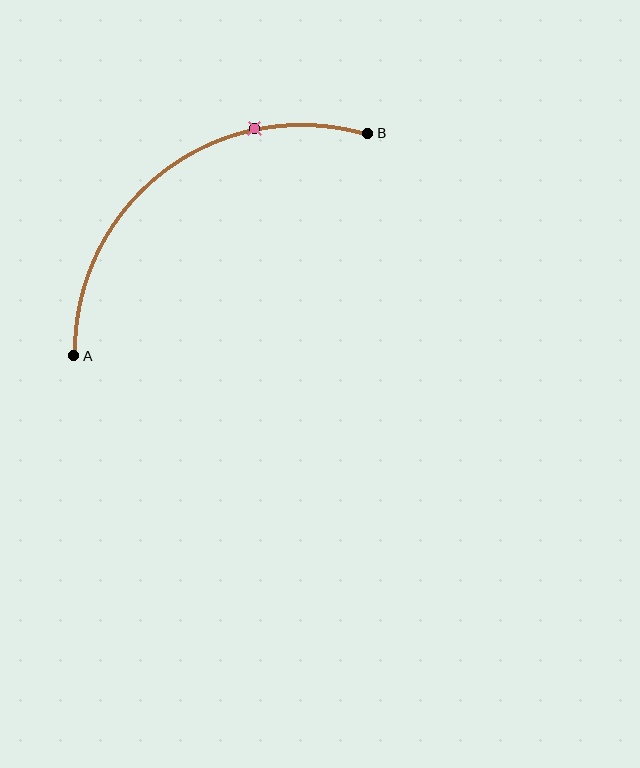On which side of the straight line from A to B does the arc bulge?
The arc bulges above and to the left of the straight line connecting A and B.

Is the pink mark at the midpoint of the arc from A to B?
No. The pink mark lies on the arc but is closer to endpoint B. The arc midpoint would be at the point on the curve equidistant along the arc from both A and B.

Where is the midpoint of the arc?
The arc midpoint is the point on the curve farthest from the straight line joining A and B. It sits above and to the left of that line.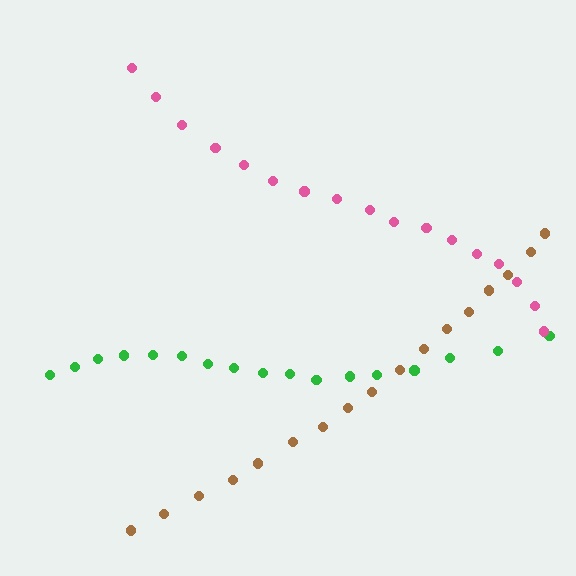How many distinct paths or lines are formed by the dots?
There are 3 distinct paths.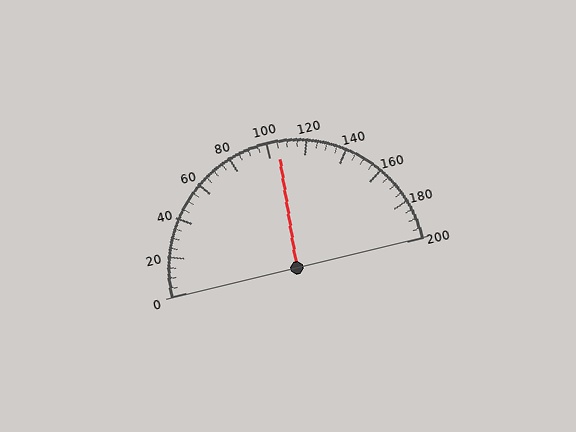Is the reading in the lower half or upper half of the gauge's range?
The reading is in the upper half of the range (0 to 200).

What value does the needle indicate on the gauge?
The needle indicates approximately 105.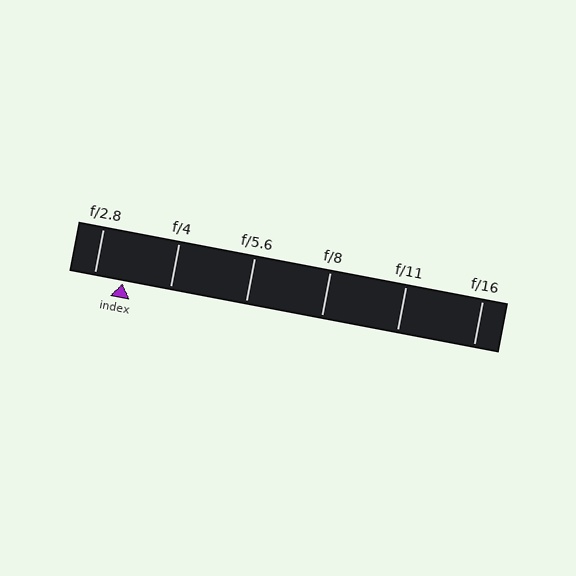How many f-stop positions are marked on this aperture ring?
There are 6 f-stop positions marked.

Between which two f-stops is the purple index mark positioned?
The index mark is between f/2.8 and f/4.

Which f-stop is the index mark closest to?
The index mark is closest to f/2.8.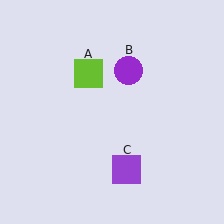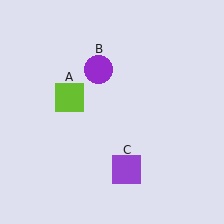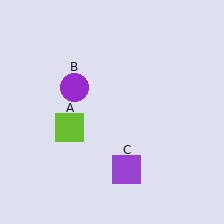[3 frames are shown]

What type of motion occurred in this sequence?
The lime square (object A), purple circle (object B) rotated counterclockwise around the center of the scene.